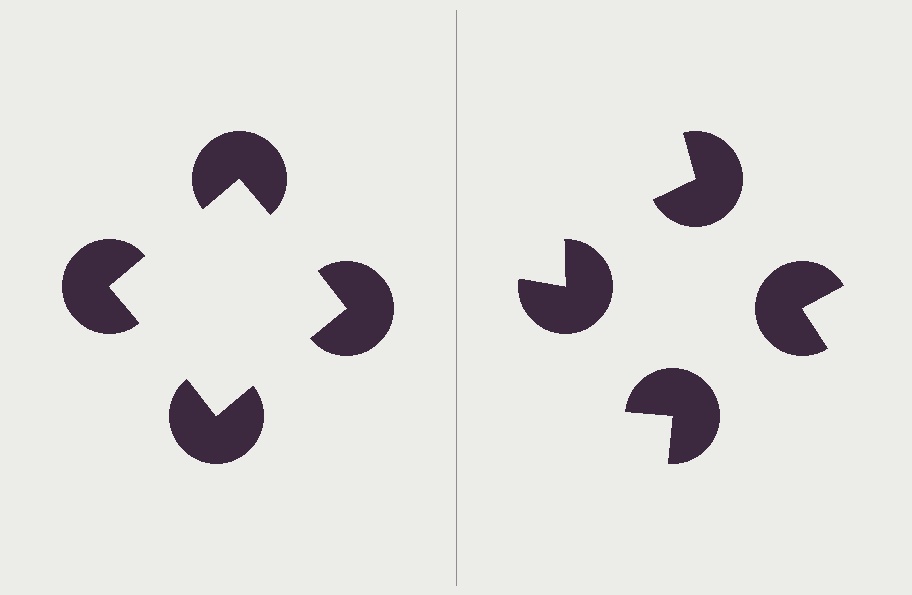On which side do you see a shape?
An illusory square appears on the left side. On the right side the wedge cuts are rotated, so no coherent shape forms.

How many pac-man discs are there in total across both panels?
8 — 4 on each side.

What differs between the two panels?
The pac-man discs are positioned identically on both sides; only the wedge orientations differ. On the left they align to a square; on the right they are misaligned.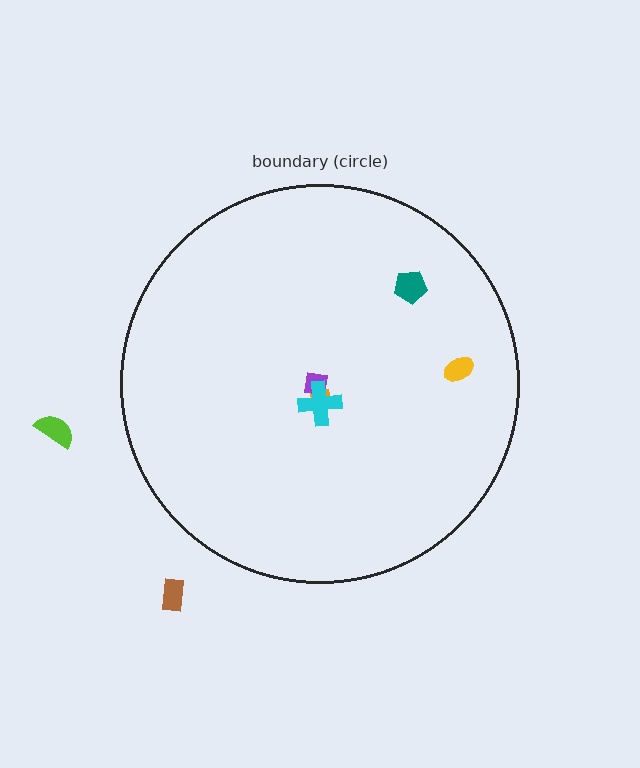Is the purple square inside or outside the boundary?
Inside.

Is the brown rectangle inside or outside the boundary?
Outside.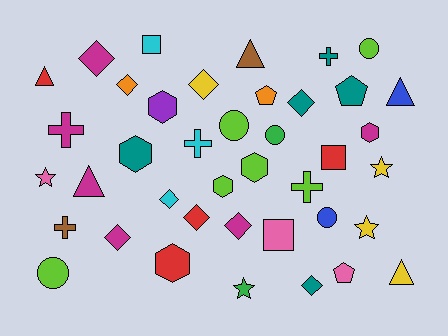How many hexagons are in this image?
There are 6 hexagons.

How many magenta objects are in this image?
There are 6 magenta objects.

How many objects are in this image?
There are 40 objects.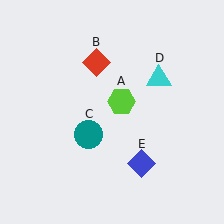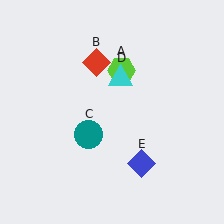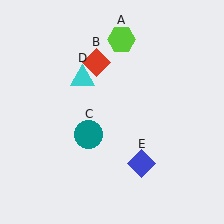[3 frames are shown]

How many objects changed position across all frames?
2 objects changed position: lime hexagon (object A), cyan triangle (object D).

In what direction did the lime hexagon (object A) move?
The lime hexagon (object A) moved up.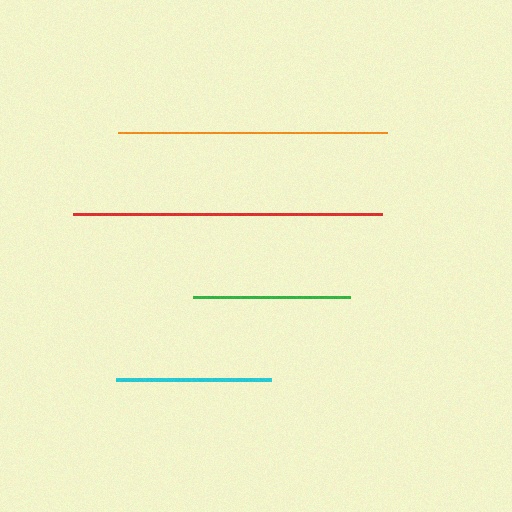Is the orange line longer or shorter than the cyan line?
The orange line is longer than the cyan line.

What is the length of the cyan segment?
The cyan segment is approximately 156 pixels long.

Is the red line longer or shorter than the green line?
The red line is longer than the green line.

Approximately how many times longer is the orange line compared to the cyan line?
The orange line is approximately 1.7 times the length of the cyan line.